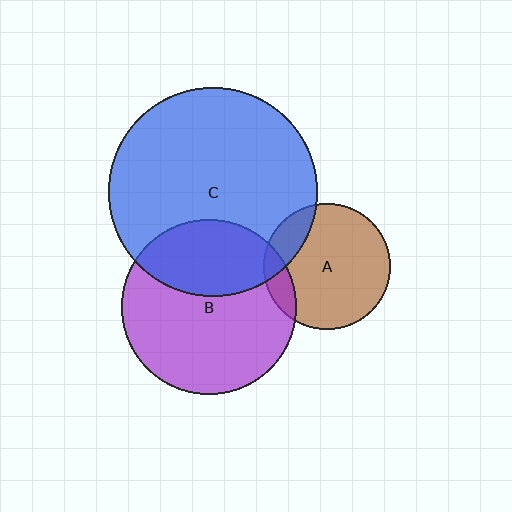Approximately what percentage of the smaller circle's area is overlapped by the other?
Approximately 15%.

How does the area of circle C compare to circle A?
Approximately 2.7 times.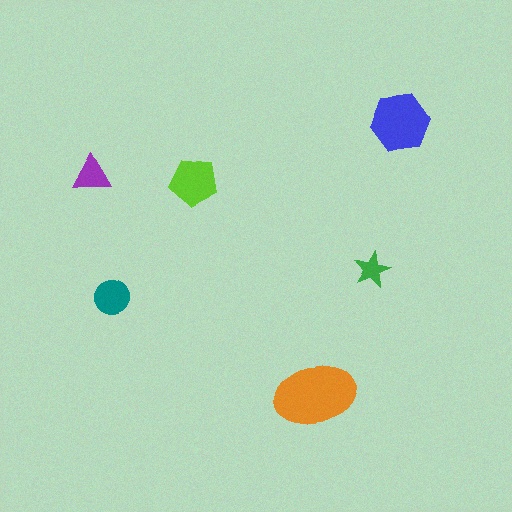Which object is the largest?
The orange ellipse.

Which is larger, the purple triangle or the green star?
The purple triangle.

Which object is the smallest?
The green star.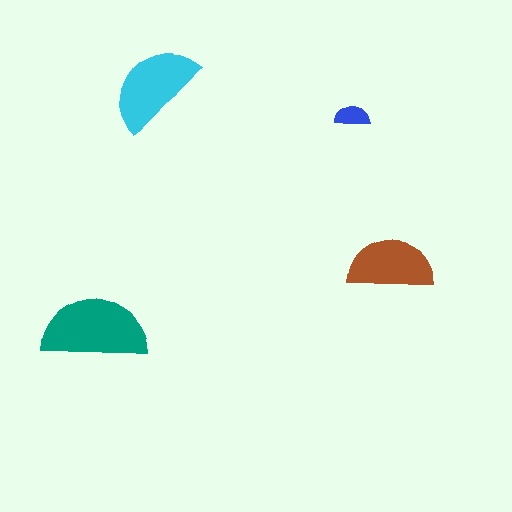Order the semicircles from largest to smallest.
the teal one, the cyan one, the brown one, the blue one.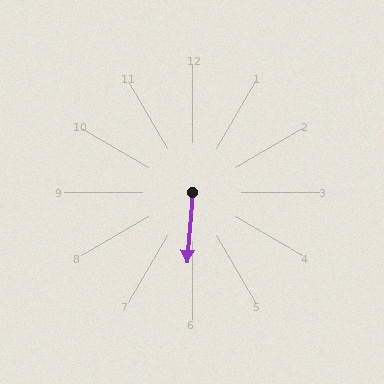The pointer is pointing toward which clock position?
Roughly 6 o'clock.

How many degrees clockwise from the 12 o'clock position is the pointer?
Approximately 184 degrees.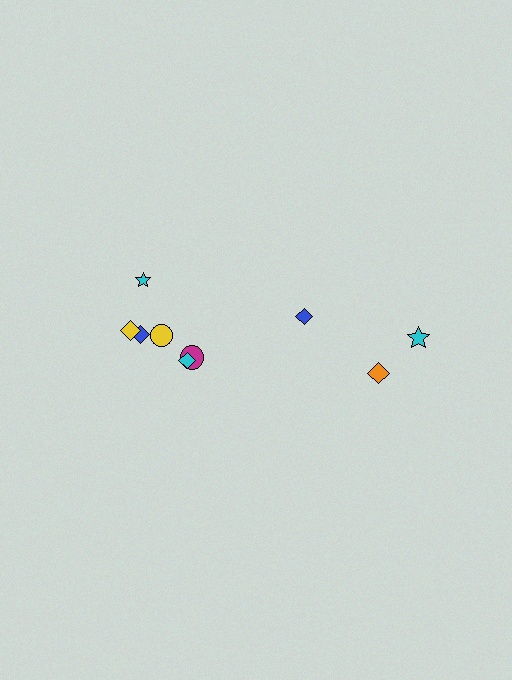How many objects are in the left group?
There are 6 objects.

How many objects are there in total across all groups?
There are 9 objects.